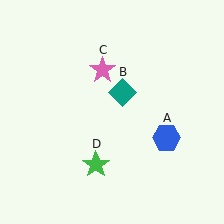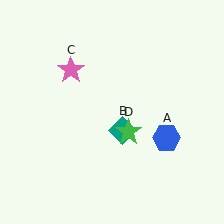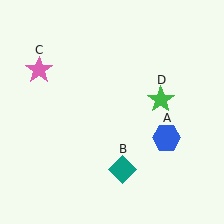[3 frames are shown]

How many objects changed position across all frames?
3 objects changed position: teal diamond (object B), pink star (object C), green star (object D).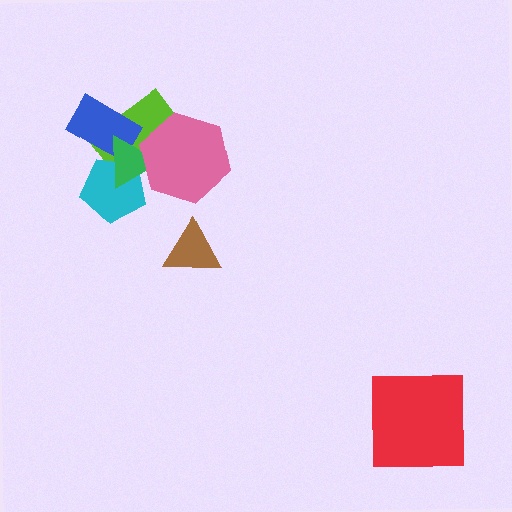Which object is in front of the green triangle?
The pink hexagon is in front of the green triangle.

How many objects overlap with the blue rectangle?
2 objects overlap with the blue rectangle.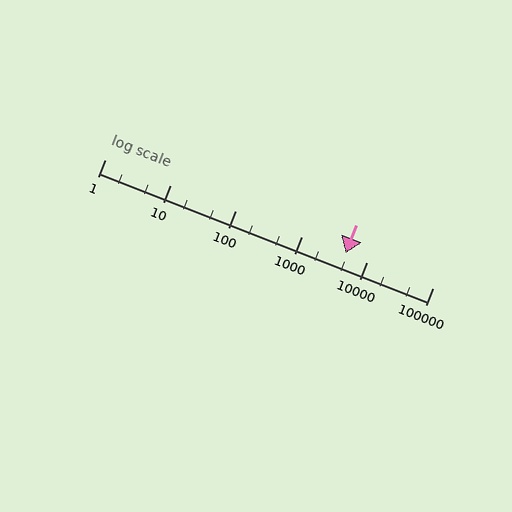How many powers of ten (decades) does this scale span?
The scale spans 5 decades, from 1 to 100000.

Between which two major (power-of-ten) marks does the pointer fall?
The pointer is between 1000 and 10000.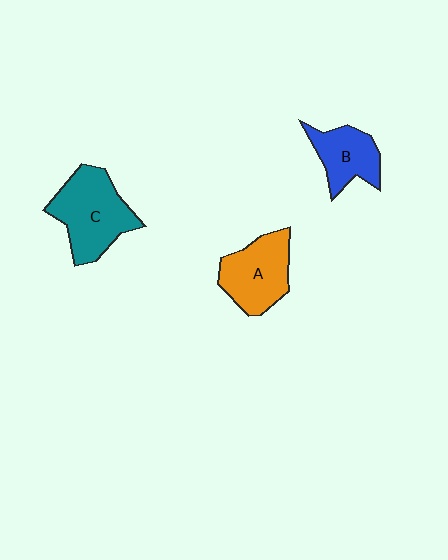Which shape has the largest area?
Shape C (teal).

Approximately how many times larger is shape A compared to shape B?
Approximately 1.3 times.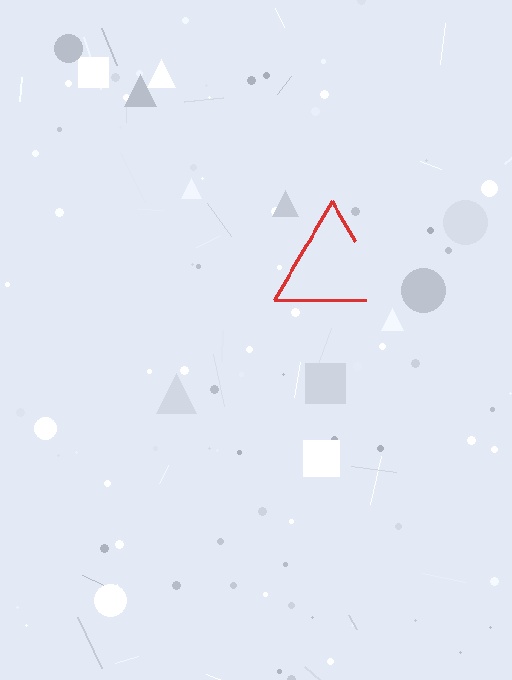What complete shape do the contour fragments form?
The contour fragments form a triangle.